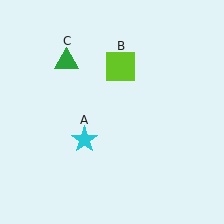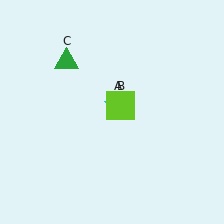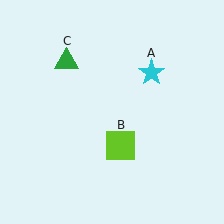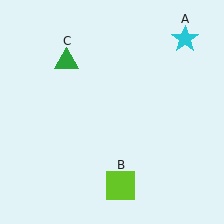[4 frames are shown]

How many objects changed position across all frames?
2 objects changed position: cyan star (object A), lime square (object B).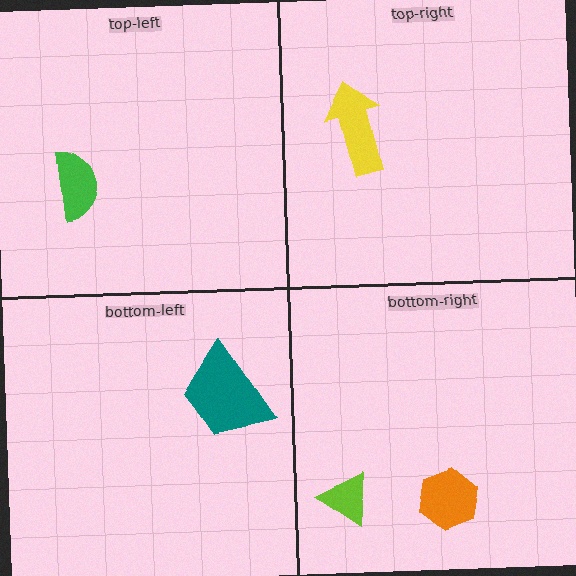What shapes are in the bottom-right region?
The orange hexagon, the lime triangle.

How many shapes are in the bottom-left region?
1.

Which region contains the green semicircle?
The top-left region.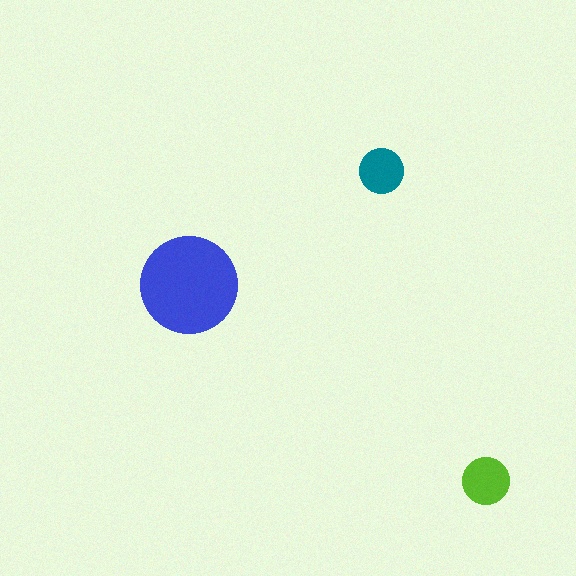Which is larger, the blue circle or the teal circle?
The blue one.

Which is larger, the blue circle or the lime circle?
The blue one.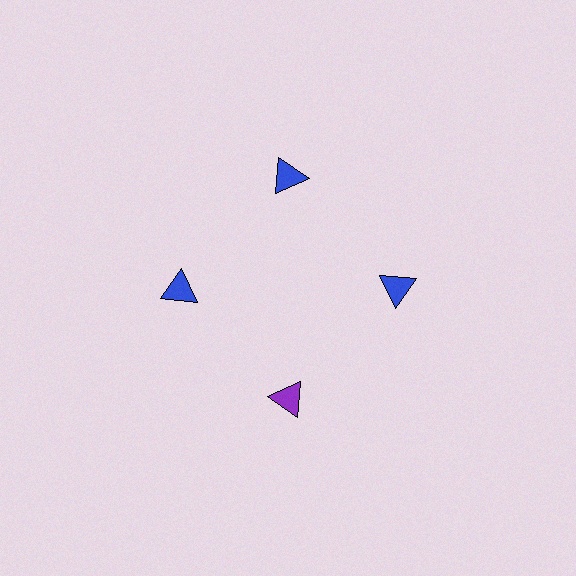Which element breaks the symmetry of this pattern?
The purple triangle at roughly the 6 o'clock position breaks the symmetry. All other shapes are blue triangles.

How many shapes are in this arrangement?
There are 4 shapes arranged in a ring pattern.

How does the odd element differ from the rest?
It has a different color: purple instead of blue.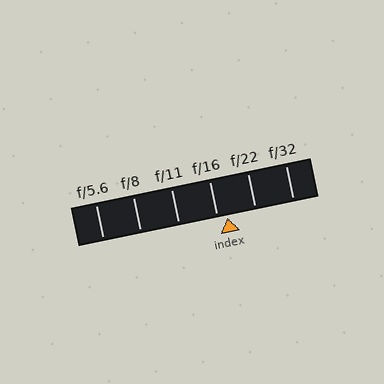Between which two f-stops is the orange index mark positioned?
The index mark is between f/16 and f/22.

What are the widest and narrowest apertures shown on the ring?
The widest aperture shown is f/5.6 and the narrowest is f/32.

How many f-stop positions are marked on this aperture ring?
There are 6 f-stop positions marked.